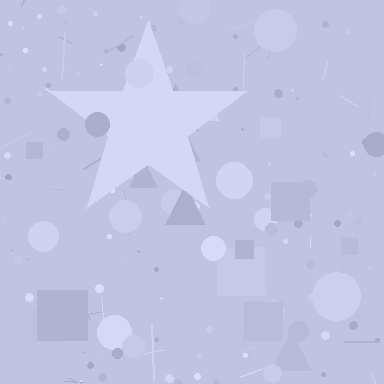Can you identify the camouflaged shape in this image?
The camouflaged shape is a star.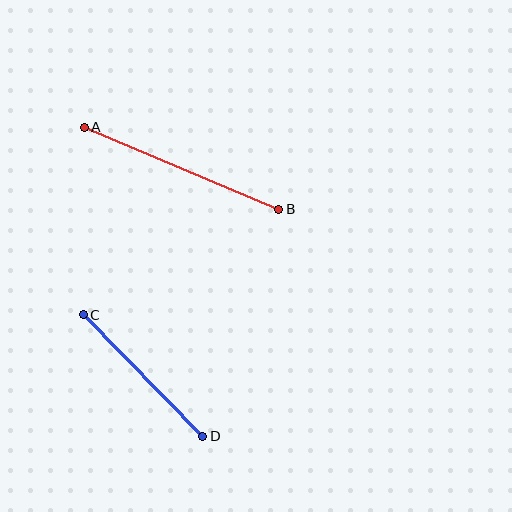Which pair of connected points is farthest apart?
Points A and B are farthest apart.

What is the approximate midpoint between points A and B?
The midpoint is at approximately (182, 168) pixels.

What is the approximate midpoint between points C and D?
The midpoint is at approximately (143, 376) pixels.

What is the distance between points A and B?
The distance is approximately 211 pixels.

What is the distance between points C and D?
The distance is approximately 170 pixels.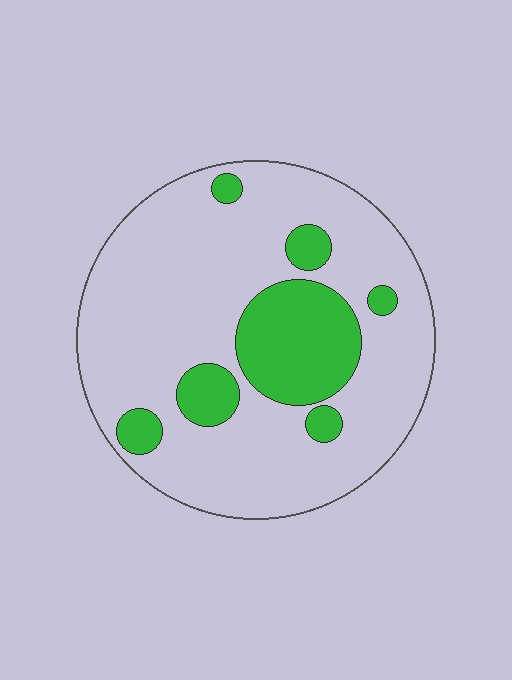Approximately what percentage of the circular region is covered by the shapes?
Approximately 20%.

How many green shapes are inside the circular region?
7.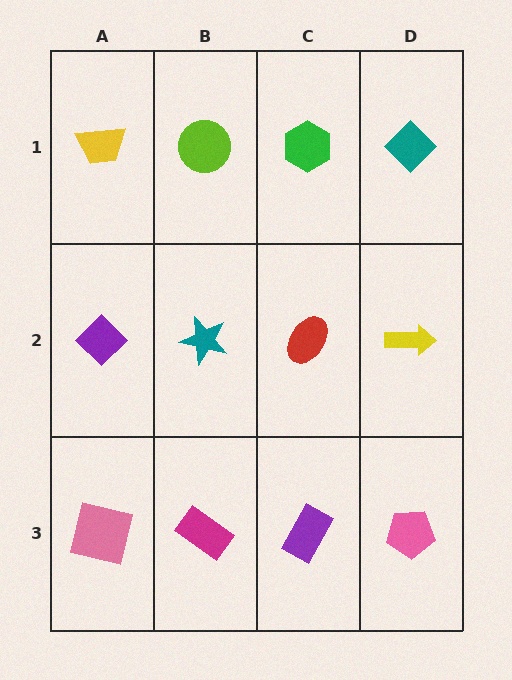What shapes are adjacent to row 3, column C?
A red ellipse (row 2, column C), a magenta rectangle (row 3, column B), a pink pentagon (row 3, column D).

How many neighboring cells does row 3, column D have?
2.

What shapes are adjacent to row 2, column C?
A green hexagon (row 1, column C), a purple rectangle (row 3, column C), a teal star (row 2, column B), a yellow arrow (row 2, column D).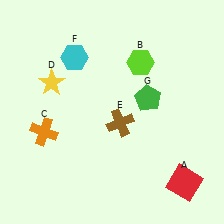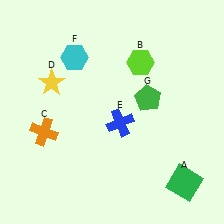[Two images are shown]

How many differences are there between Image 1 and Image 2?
There are 2 differences between the two images.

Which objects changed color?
A changed from red to green. E changed from brown to blue.